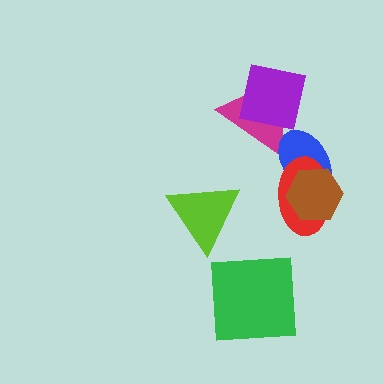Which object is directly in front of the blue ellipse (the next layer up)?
The red ellipse is directly in front of the blue ellipse.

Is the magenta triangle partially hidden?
Yes, it is partially covered by another shape.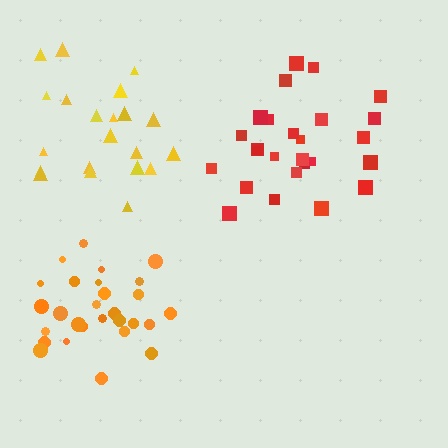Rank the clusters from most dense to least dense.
orange, red, yellow.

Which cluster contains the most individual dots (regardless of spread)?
Orange (30).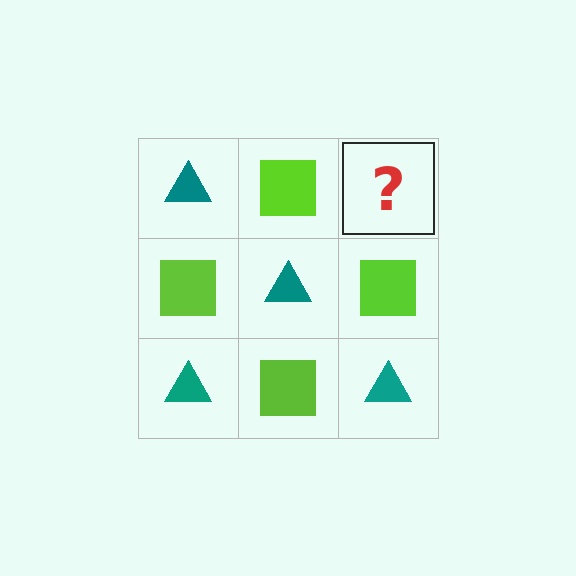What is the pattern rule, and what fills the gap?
The rule is that it alternates teal triangle and lime square in a checkerboard pattern. The gap should be filled with a teal triangle.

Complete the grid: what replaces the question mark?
The question mark should be replaced with a teal triangle.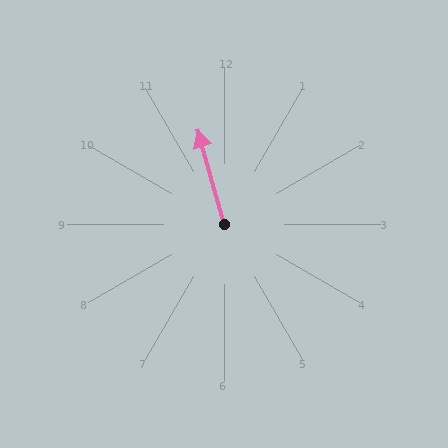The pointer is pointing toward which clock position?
Roughly 11 o'clock.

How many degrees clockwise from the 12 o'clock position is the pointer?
Approximately 345 degrees.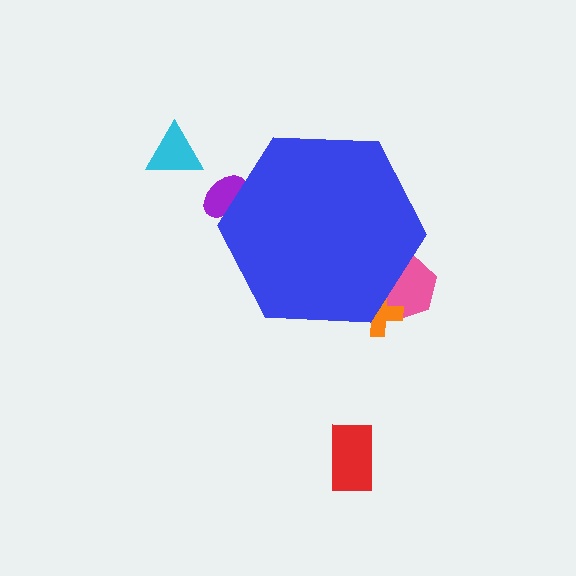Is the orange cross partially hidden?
Yes, the orange cross is partially hidden behind the blue hexagon.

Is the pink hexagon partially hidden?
Yes, the pink hexagon is partially hidden behind the blue hexagon.